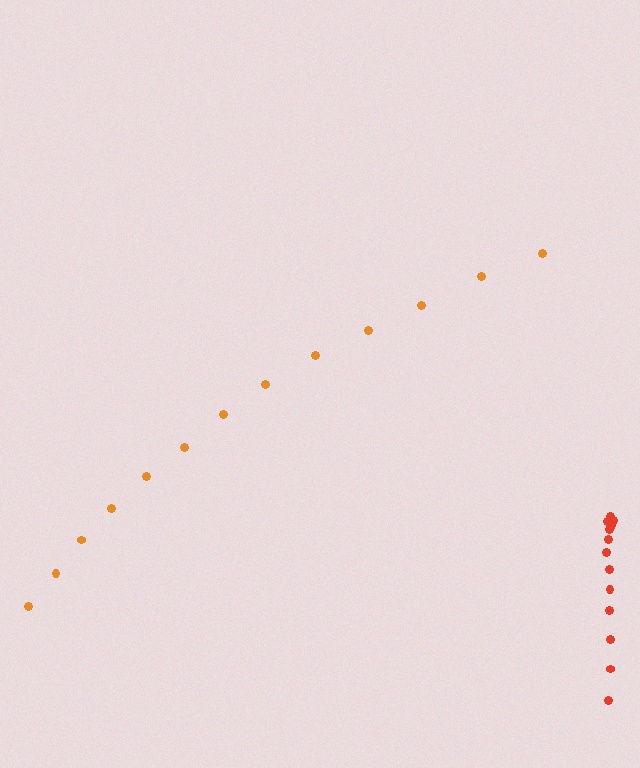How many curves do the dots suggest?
There are 2 distinct paths.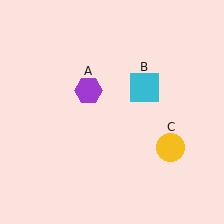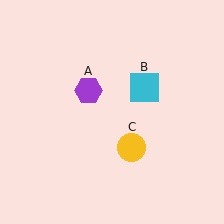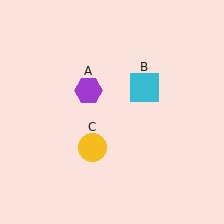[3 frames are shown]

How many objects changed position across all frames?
1 object changed position: yellow circle (object C).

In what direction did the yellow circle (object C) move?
The yellow circle (object C) moved left.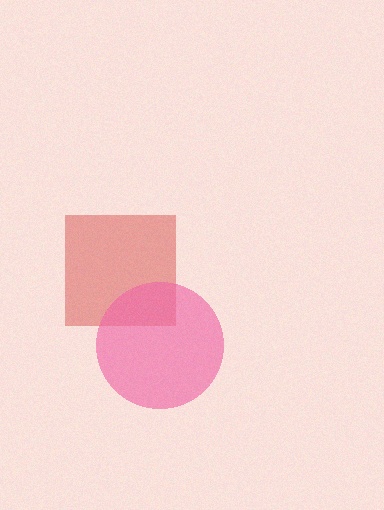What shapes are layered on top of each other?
The layered shapes are: a red square, a pink circle.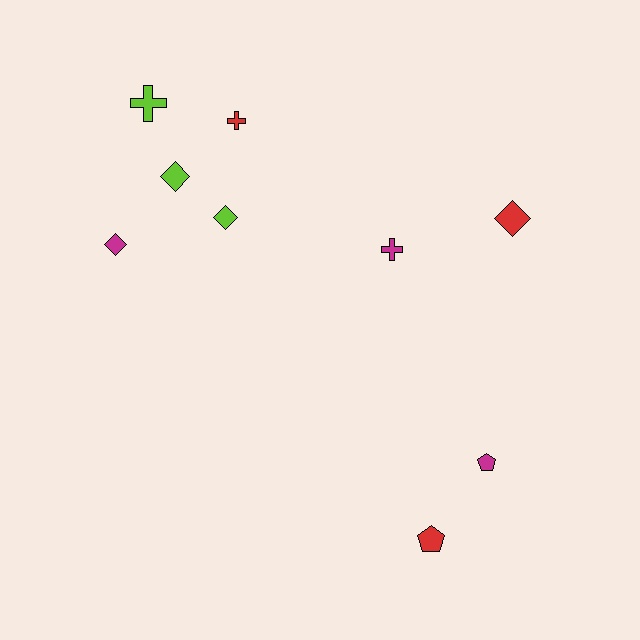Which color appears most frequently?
Magenta, with 3 objects.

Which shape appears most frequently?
Diamond, with 4 objects.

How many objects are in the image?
There are 9 objects.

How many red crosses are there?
There is 1 red cross.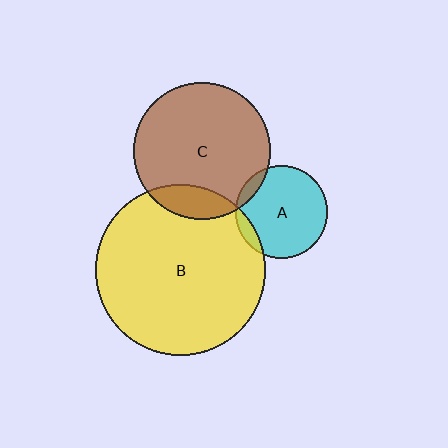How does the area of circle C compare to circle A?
Approximately 2.2 times.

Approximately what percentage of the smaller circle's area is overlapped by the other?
Approximately 10%.